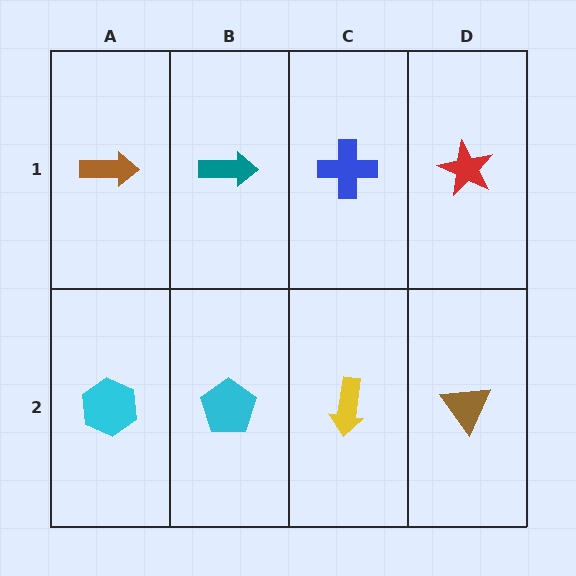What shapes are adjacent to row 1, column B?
A cyan pentagon (row 2, column B), a brown arrow (row 1, column A), a blue cross (row 1, column C).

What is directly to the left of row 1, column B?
A brown arrow.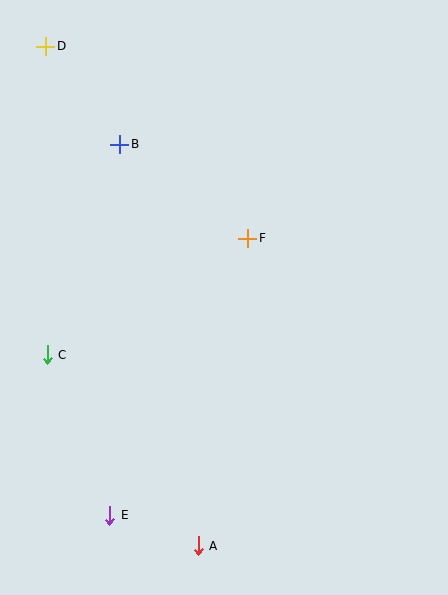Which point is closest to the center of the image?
Point F at (248, 238) is closest to the center.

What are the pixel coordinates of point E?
Point E is at (109, 515).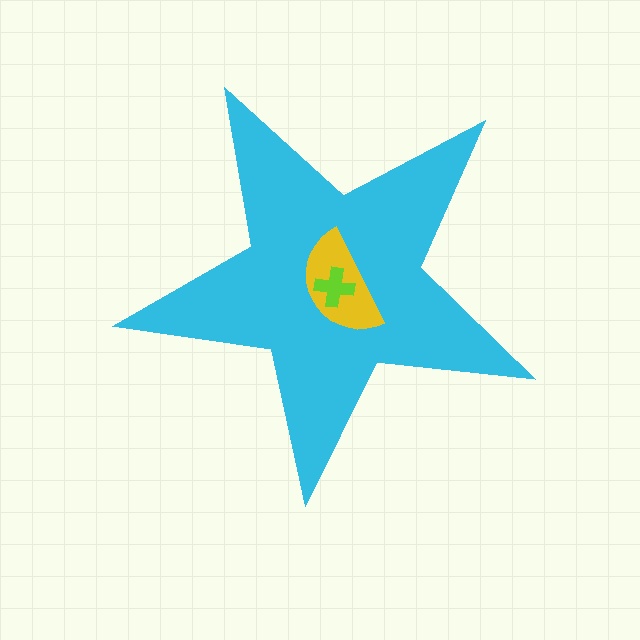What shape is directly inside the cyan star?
The yellow semicircle.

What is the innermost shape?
The lime cross.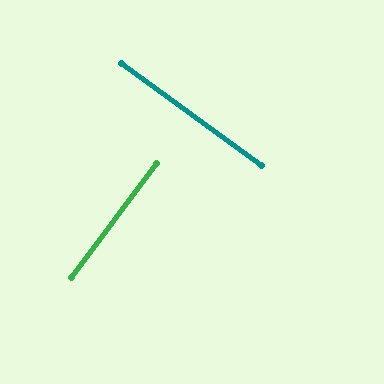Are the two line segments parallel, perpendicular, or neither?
Perpendicular — they meet at approximately 89°.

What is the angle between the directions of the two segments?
Approximately 89 degrees.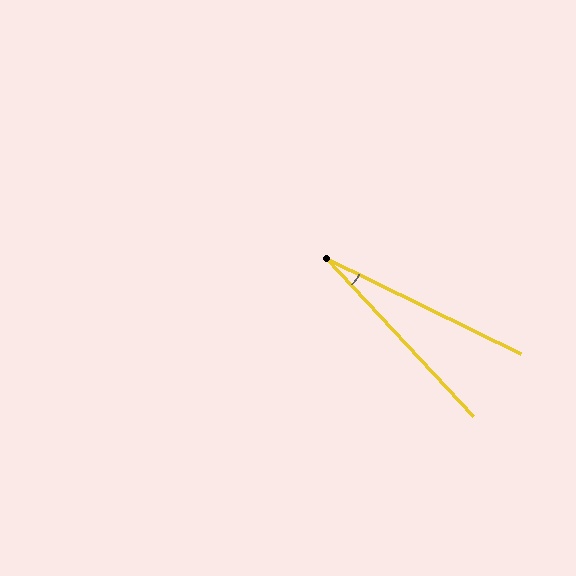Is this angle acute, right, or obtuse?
It is acute.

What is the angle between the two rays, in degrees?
Approximately 21 degrees.